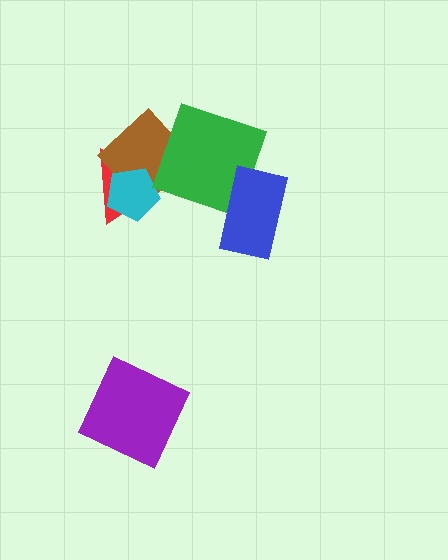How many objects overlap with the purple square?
0 objects overlap with the purple square.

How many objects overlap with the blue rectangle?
1 object overlaps with the blue rectangle.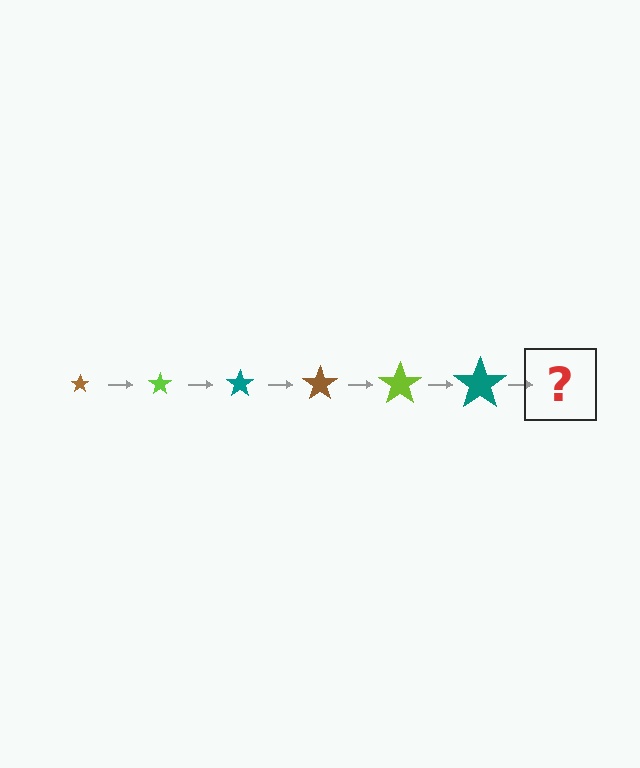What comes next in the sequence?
The next element should be a brown star, larger than the previous one.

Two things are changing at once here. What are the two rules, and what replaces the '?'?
The two rules are that the star grows larger each step and the color cycles through brown, lime, and teal. The '?' should be a brown star, larger than the previous one.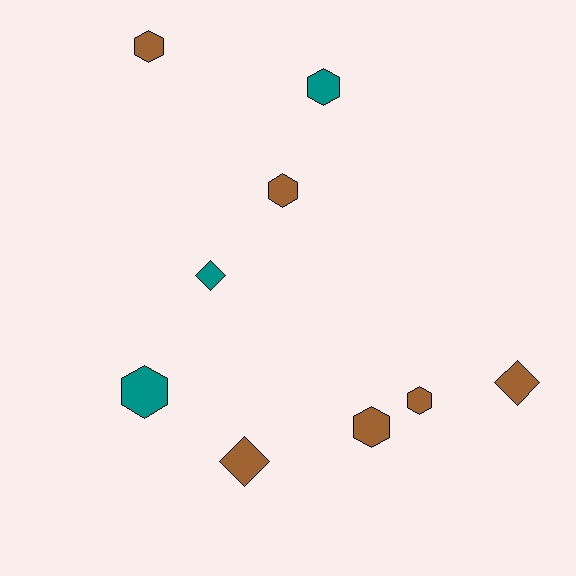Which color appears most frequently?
Brown, with 6 objects.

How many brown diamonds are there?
There are 2 brown diamonds.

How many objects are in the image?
There are 9 objects.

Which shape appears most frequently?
Hexagon, with 6 objects.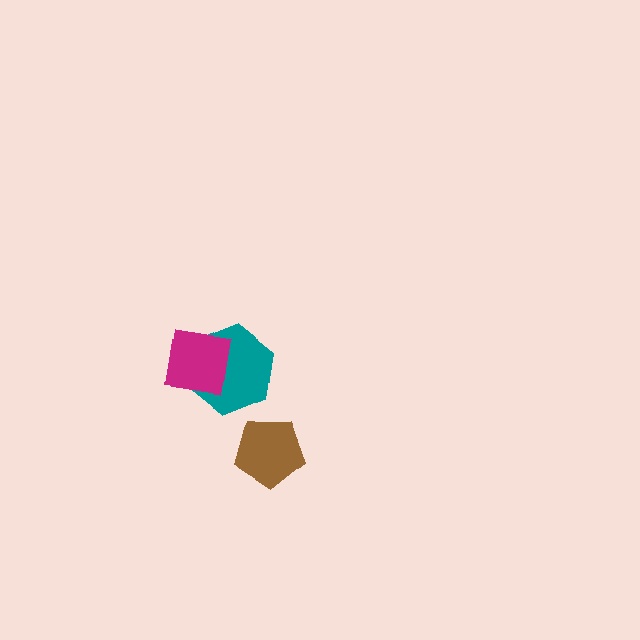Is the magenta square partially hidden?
No, no other shape covers it.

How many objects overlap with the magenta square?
1 object overlaps with the magenta square.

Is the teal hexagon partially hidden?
Yes, it is partially covered by another shape.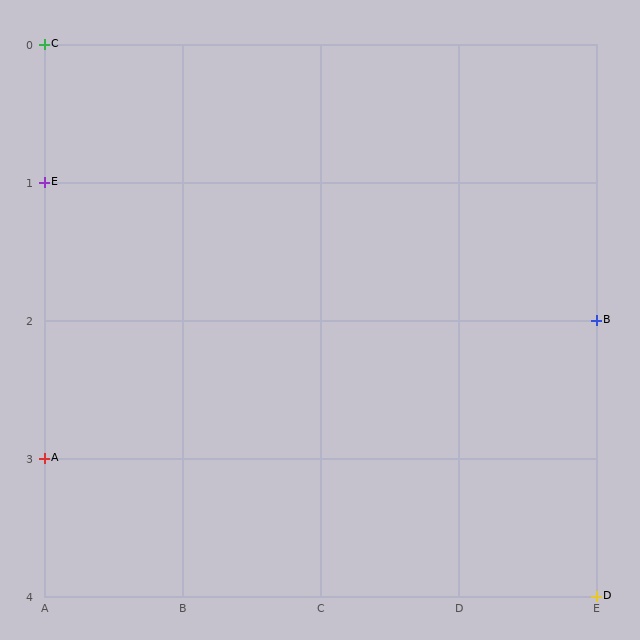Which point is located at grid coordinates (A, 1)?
Point E is at (A, 1).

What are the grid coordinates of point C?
Point C is at grid coordinates (A, 0).